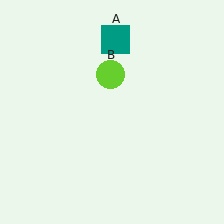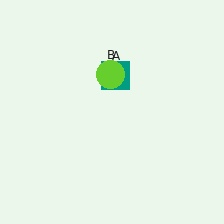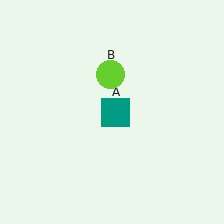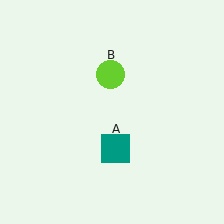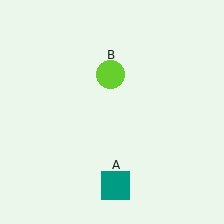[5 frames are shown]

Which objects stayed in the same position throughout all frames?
Lime circle (object B) remained stationary.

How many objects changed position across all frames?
1 object changed position: teal square (object A).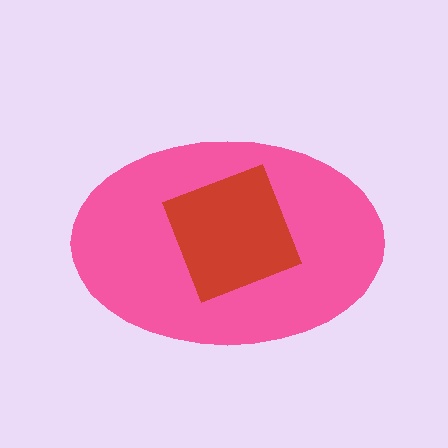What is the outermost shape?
The pink ellipse.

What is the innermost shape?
The red square.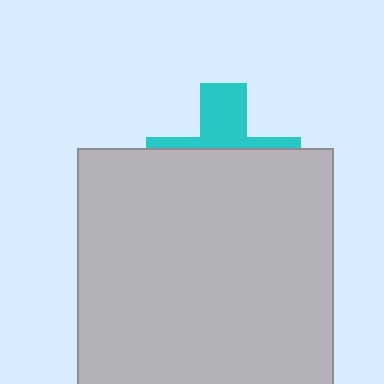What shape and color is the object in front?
The object in front is a light gray square.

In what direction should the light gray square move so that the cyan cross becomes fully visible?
The light gray square should move down. That is the shortest direction to clear the overlap and leave the cyan cross fully visible.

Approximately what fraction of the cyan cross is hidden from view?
Roughly 66% of the cyan cross is hidden behind the light gray square.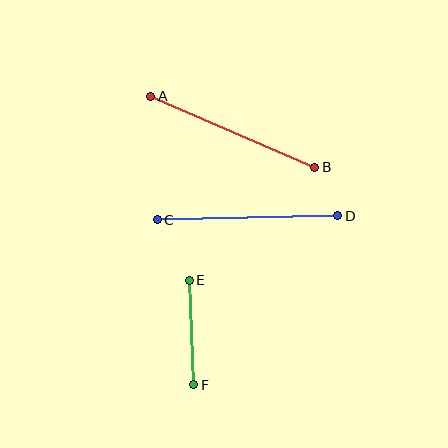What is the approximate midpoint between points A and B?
The midpoint is at approximately (233, 132) pixels.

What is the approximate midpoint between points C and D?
The midpoint is at approximately (247, 218) pixels.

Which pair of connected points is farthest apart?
Points C and D are farthest apart.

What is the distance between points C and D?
The distance is approximately 180 pixels.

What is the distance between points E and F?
The distance is approximately 104 pixels.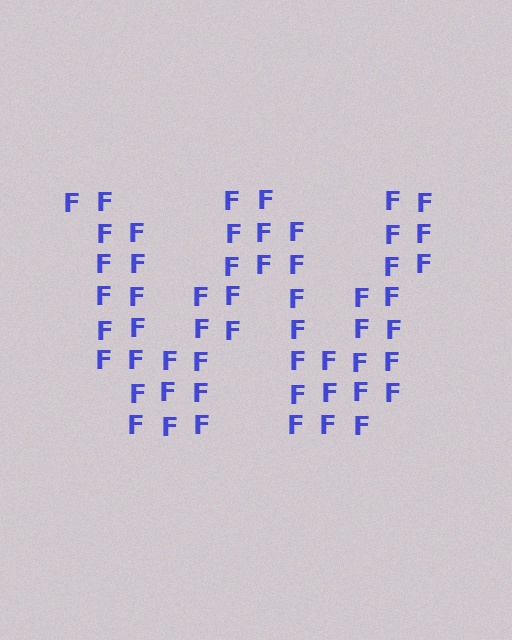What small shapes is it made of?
It is made of small letter F's.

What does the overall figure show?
The overall figure shows the letter W.